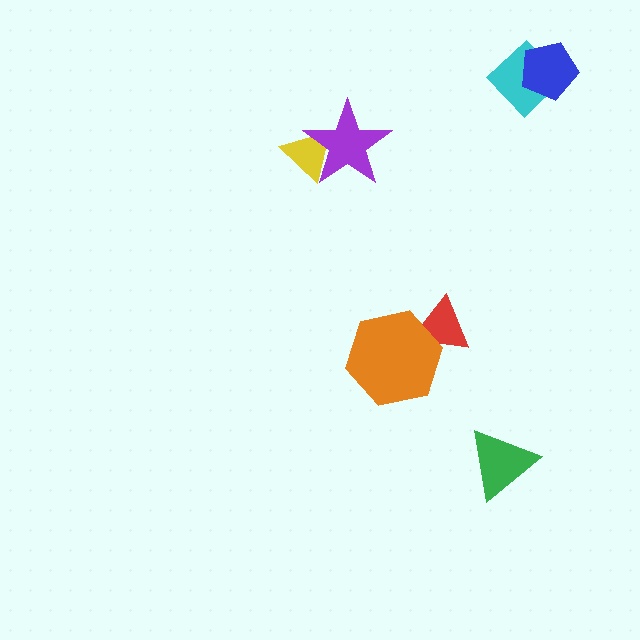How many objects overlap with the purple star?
1 object overlaps with the purple star.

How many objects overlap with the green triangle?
0 objects overlap with the green triangle.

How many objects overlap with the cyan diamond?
1 object overlaps with the cyan diamond.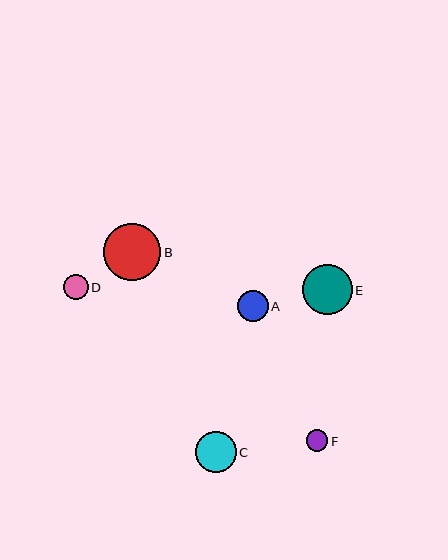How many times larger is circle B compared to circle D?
Circle B is approximately 2.3 times the size of circle D.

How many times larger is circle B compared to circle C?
Circle B is approximately 1.4 times the size of circle C.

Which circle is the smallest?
Circle F is the smallest with a size of approximately 22 pixels.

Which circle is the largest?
Circle B is the largest with a size of approximately 57 pixels.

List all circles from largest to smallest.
From largest to smallest: B, E, C, A, D, F.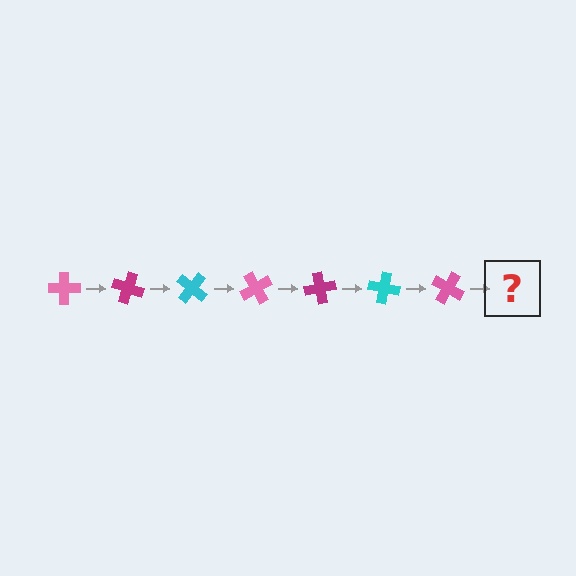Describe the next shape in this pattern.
It should be a magenta cross, rotated 140 degrees from the start.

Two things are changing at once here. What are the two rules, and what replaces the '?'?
The two rules are that it rotates 20 degrees each step and the color cycles through pink, magenta, and cyan. The '?' should be a magenta cross, rotated 140 degrees from the start.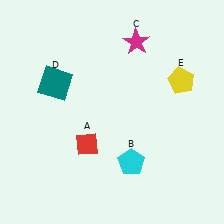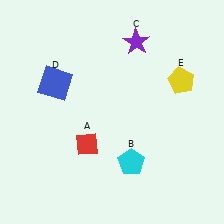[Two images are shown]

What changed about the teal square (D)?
In Image 1, D is teal. In Image 2, it changed to blue.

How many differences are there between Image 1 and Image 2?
There are 2 differences between the two images.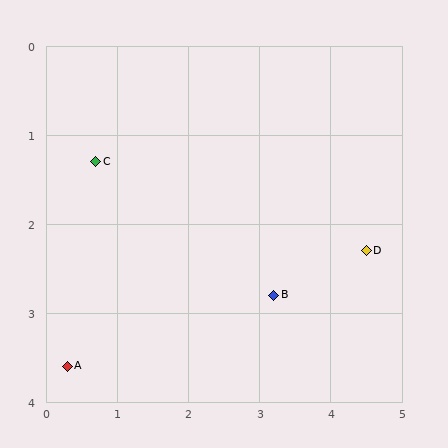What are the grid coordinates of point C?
Point C is at approximately (0.7, 1.3).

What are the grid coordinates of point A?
Point A is at approximately (0.3, 3.6).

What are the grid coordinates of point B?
Point B is at approximately (3.2, 2.8).